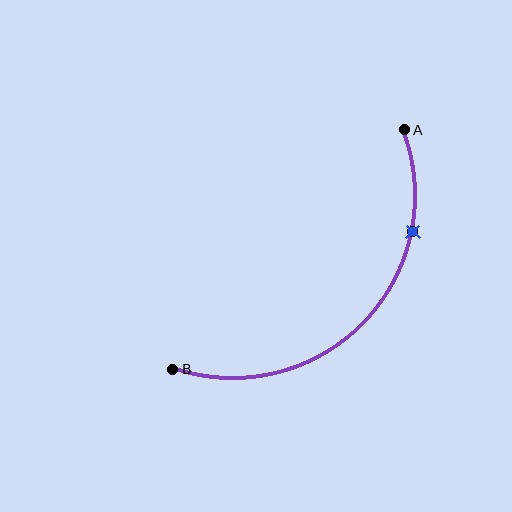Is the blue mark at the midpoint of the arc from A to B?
No. The blue mark lies on the arc but is closer to endpoint A. The arc midpoint would be at the point on the curve equidistant along the arc from both A and B.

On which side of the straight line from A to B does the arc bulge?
The arc bulges below and to the right of the straight line connecting A and B.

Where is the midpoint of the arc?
The arc midpoint is the point on the curve farthest from the straight line joining A and B. It sits below and to the right of that line.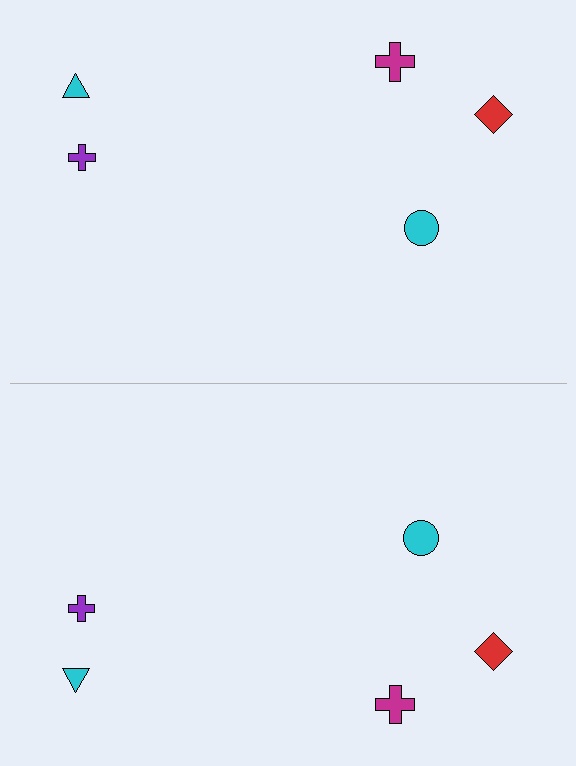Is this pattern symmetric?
Yes, this pattern has bilateral (reflection) symmetry.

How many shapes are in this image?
There are 10 shapes in this image.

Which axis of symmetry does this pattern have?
The pattern has a horizontal axis of symmetry running through the center of the image.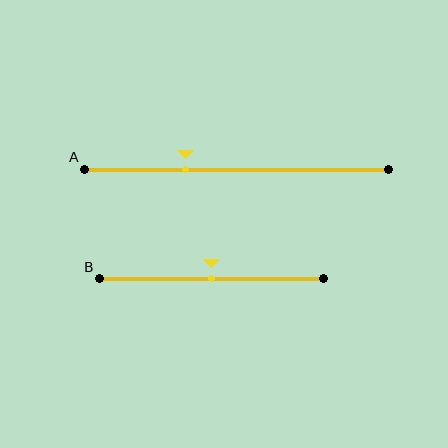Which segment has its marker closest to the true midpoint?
Segment B has its marker closest to the true midpoint.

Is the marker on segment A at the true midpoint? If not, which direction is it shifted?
No, the marker on segment A is shifted to the left by about 17% of the segment length.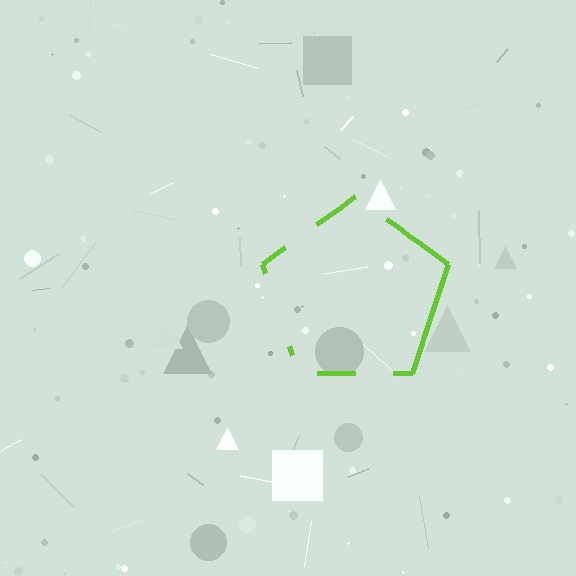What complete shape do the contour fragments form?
The contour fragments form a pentagon.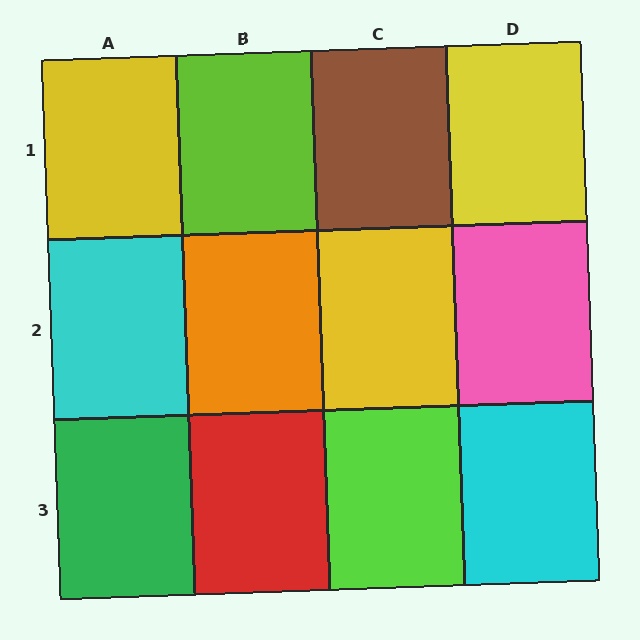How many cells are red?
1 cell is red.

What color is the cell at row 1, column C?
Brown.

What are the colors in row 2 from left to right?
Cyan, orange, yellow, pink.